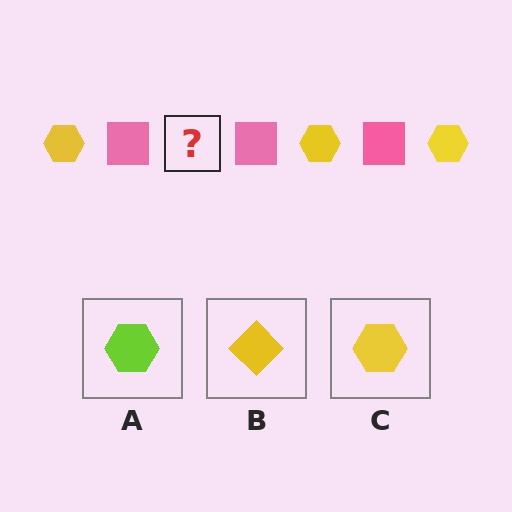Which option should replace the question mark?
Option C.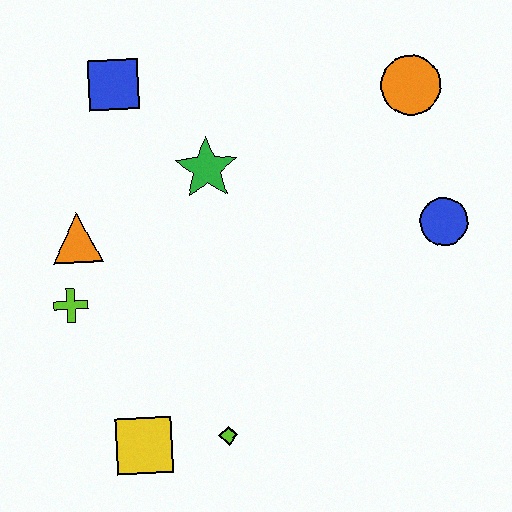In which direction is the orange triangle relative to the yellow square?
The orange triangle is above the yellow square.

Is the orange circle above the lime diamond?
Yes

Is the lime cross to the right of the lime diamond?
No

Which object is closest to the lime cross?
The orange triangle is closest to the lime cross.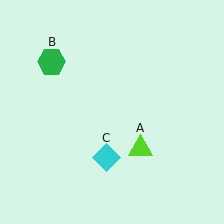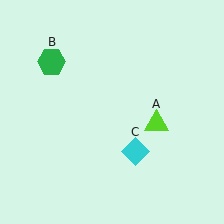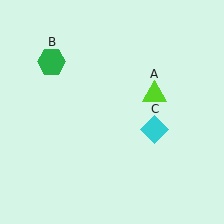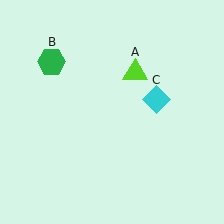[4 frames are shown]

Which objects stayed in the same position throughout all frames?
Green hexagon (object B) remained stationary.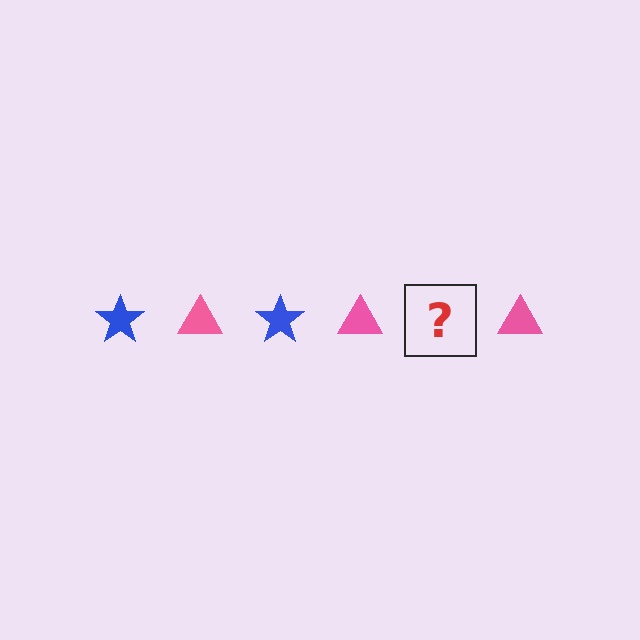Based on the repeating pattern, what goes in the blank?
The blank should be a blue star.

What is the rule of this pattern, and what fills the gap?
The rule is that the pattern alternates between blue star and pink triangle. The gap should be filled with a blue star.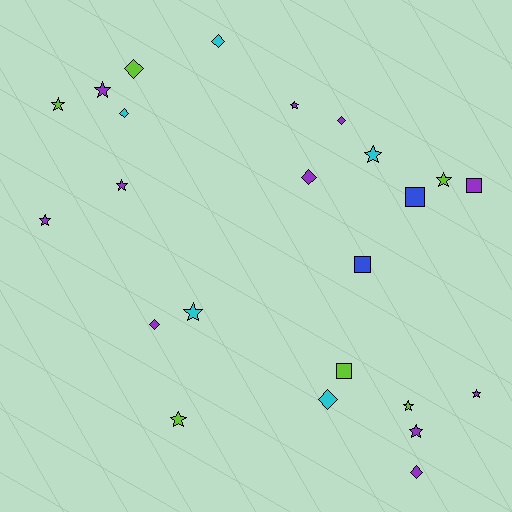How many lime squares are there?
There is 1 lime square.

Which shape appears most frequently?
Star, with 12 objects.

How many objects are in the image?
There are 24 objects.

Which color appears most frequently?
Purple, with 11 objects.